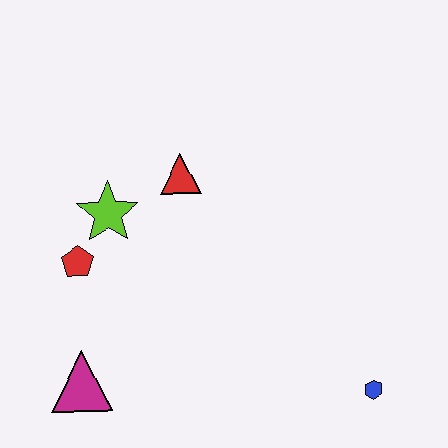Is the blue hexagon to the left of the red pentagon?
No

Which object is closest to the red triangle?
The lime star is closest to the red triangle.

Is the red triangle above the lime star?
Yes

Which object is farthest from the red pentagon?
The blue hexagon is farthest from the red pentagon.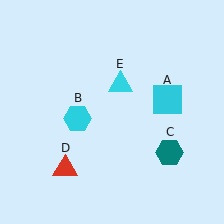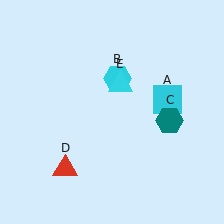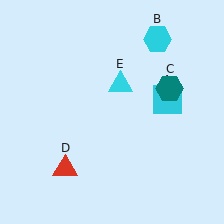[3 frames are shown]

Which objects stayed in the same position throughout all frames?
Cyan square (object A) and red triangle (object D) and cyan triangle (object E) remained stationary.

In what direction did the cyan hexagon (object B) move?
The cyan hexagon (object B) moved up and to the right.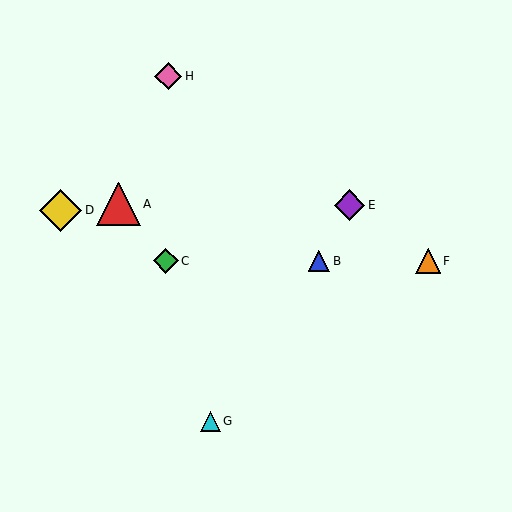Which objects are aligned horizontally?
Objects B, C, F are aligned horizontally.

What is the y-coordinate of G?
Object G is at y≈421.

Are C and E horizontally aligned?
No, C is at y≈261 and E is at y≈205.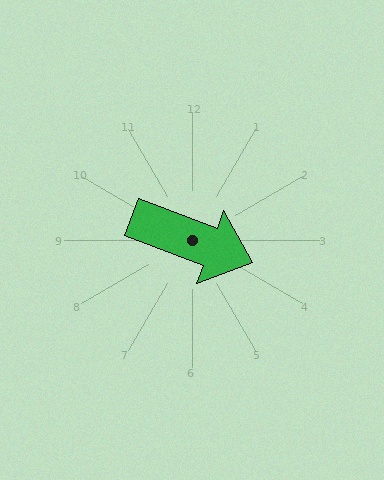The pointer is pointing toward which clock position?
Roughly 4 o'clock.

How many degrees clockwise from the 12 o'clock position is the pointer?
Approximately 111 degrees.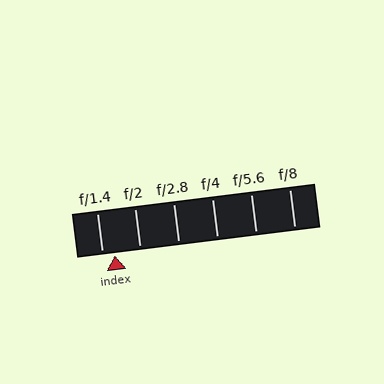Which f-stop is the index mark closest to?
The index mark is closest to f/1.4.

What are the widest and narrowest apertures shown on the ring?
The widest aperture shown is f/1.4 and the narrowest is f/8.